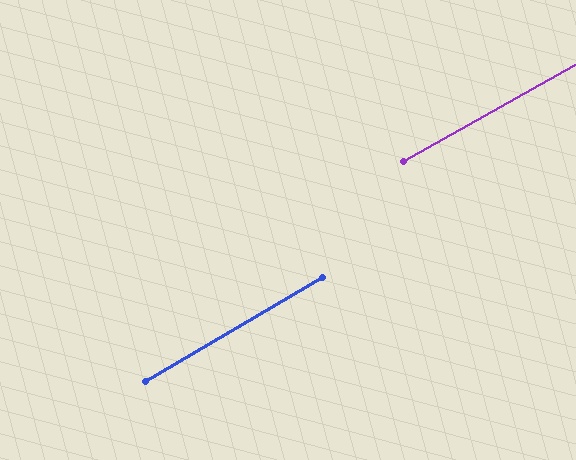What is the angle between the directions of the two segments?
Approximately 1 degree.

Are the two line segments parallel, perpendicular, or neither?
Parallel — their directions differ by only 1.0°.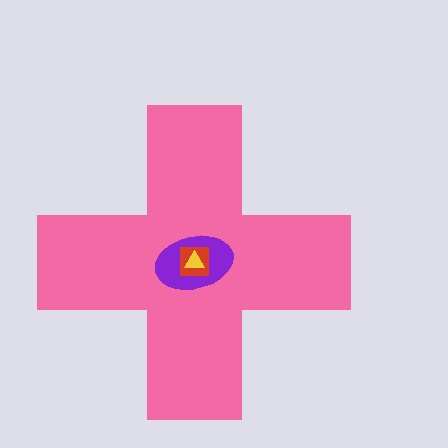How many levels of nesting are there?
4.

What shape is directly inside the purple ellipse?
The red square.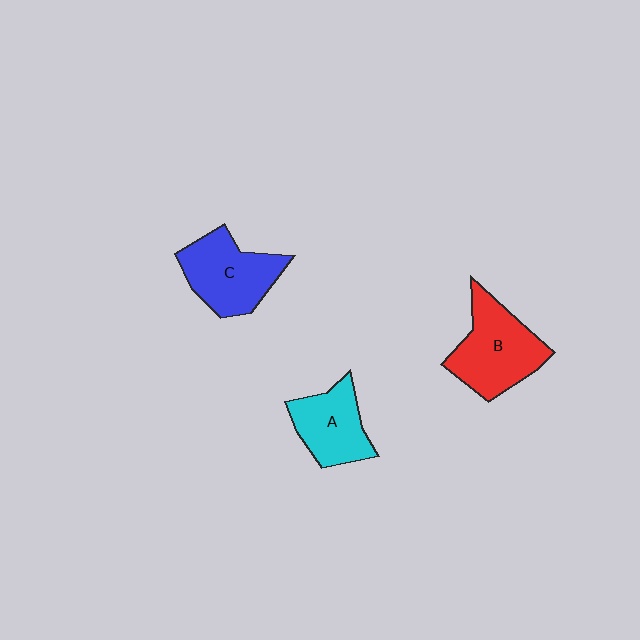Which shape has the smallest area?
Shape A (cyan).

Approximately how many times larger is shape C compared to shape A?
Approximately 1.2 times.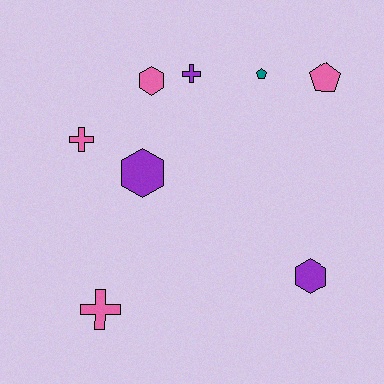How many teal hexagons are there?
There are no teal hexagons.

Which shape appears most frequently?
Hexagon, with 3 objects.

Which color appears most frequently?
Pink, with 4 objects.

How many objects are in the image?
There are 8 objects.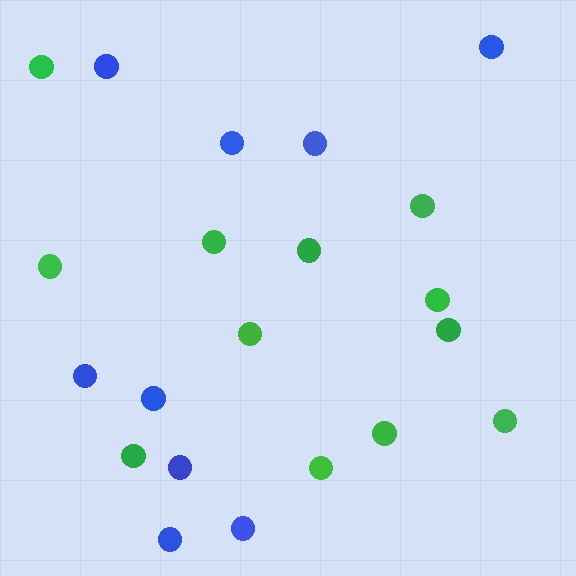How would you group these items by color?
There are 2 groups: one group of green circles (12) and one group of blue circles (9).